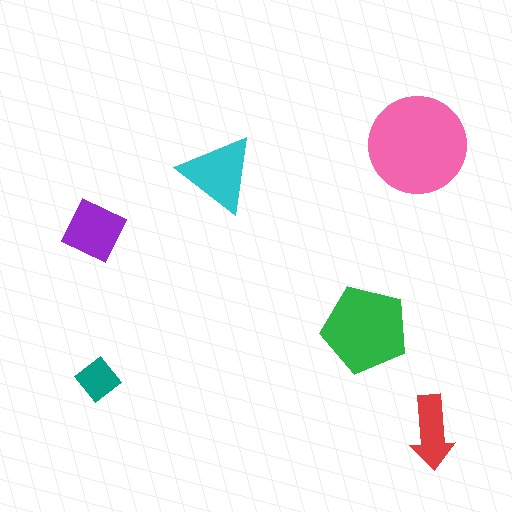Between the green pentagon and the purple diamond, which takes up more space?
The green pentagon.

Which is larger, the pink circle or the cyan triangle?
The pink circle.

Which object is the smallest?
The teal diamond.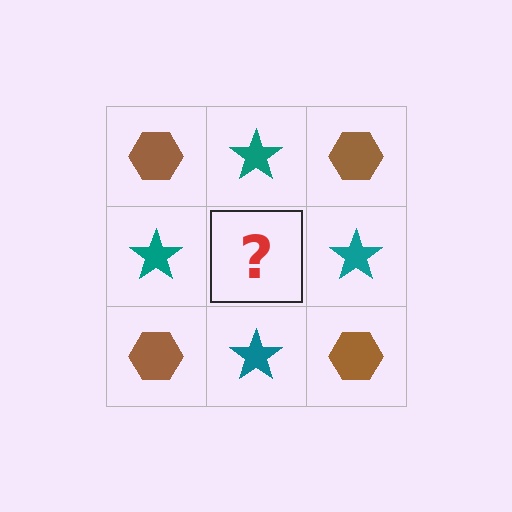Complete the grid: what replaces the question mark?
The question mark should be replaced with a brown hexagon.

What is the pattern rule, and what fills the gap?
The rule is that it alternates brown hexagon and teal star in a checkerboard pattern. The gap should be filled with a brown hexagon.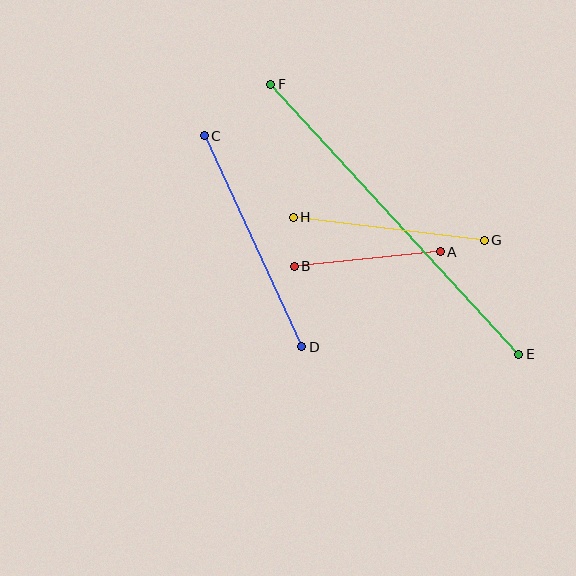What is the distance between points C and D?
The distance is approximately 233 pixels.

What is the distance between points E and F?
The distance is approximately 366 pixels.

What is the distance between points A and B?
The distance is approximately 147 pixels.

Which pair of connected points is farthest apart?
Points E and F are farthest apart.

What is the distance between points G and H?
The distance is approximately 192 pixels.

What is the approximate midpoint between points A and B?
The midpoint is at approximately (367, 259) pixels.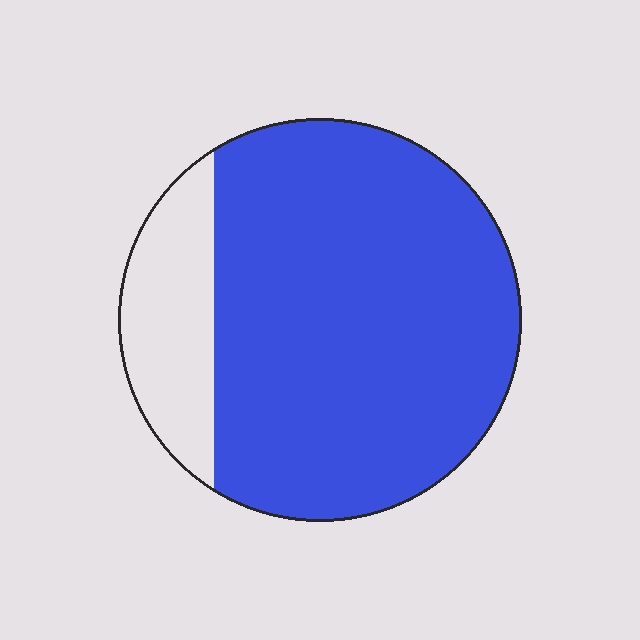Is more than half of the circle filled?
Yes.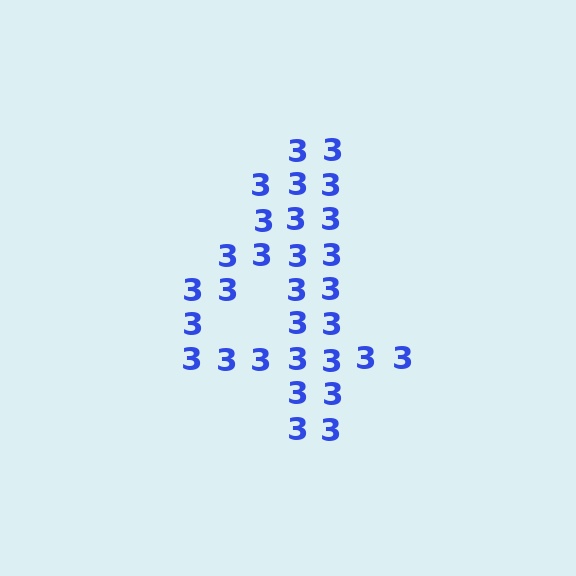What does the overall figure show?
The overall figure shows the digit 4.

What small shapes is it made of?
It is made of small digit 3's.